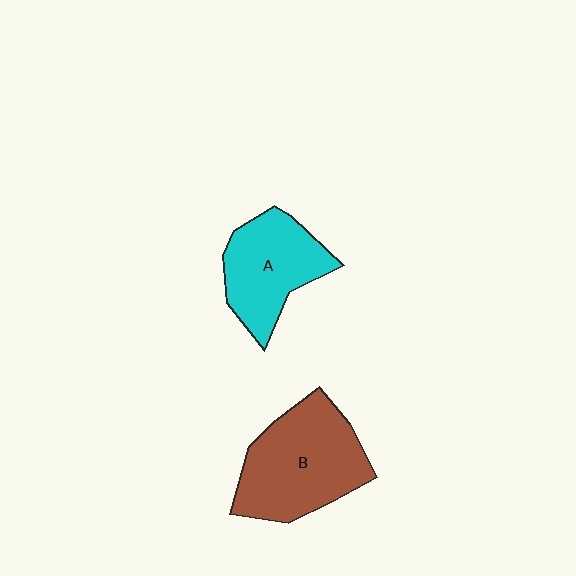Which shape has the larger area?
Shape B (brown).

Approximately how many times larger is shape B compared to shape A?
Approximately 1.3 times.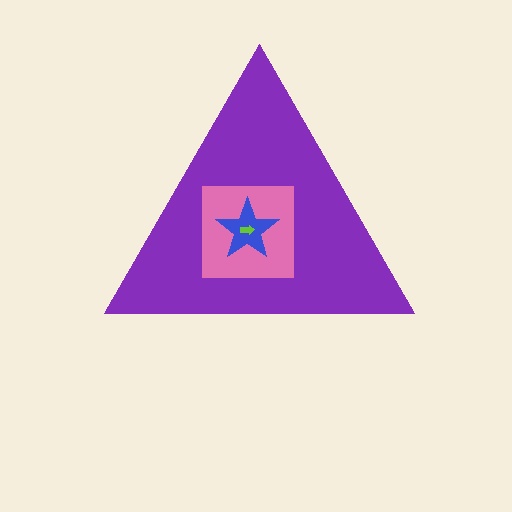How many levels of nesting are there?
4.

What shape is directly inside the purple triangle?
The pink square.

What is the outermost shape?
The purple triangle.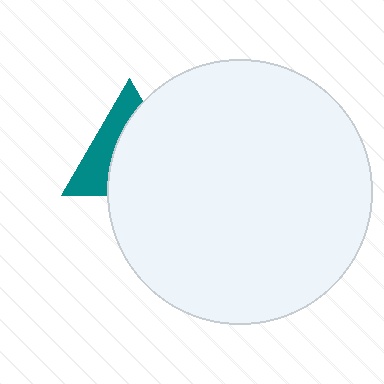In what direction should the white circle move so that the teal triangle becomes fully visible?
The white circle should move right. That is the shortest direction to clear the overlap and leave the teal triangle fully visible.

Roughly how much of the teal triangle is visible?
A small part of it is visible (roughly 38%).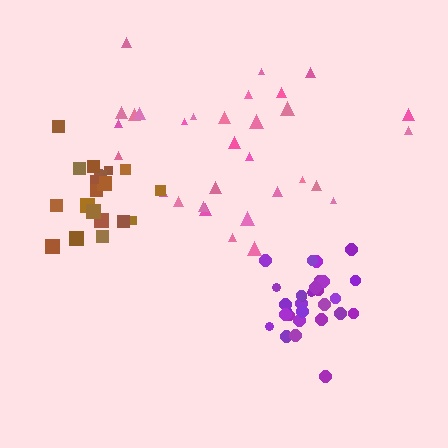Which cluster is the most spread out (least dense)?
Pink.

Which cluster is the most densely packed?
Purple.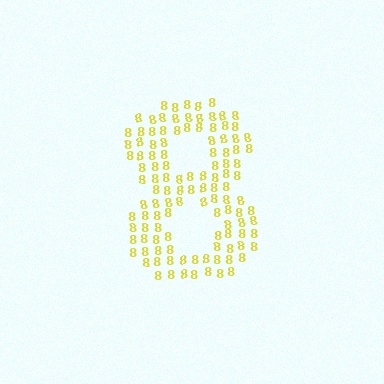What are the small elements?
The small elements are digit 8's.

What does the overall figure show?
The overall figure shows the digit 8.